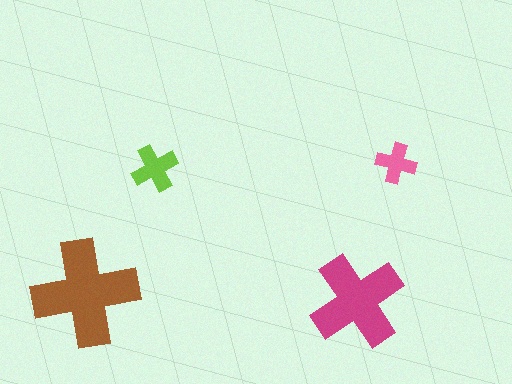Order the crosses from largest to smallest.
the brown one, the magenta one, the lime one, the pink one.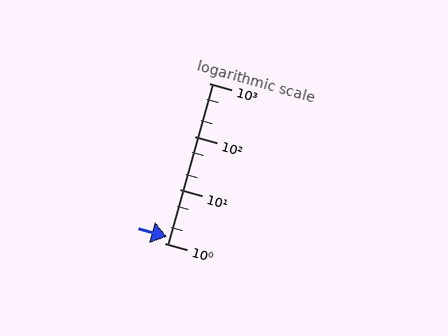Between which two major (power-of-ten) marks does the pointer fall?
The pointer is between 1 and 10.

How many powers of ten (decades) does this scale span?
The scale spans 3 decades, from 1 to 1000.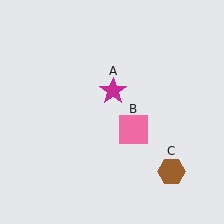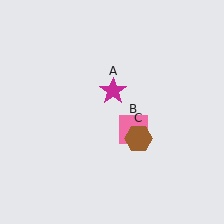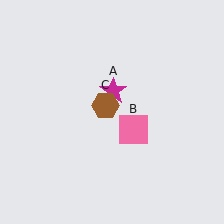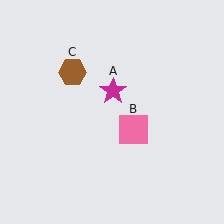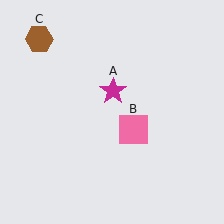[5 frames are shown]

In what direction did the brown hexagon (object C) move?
The brown hexagon (object C) moved up and to the left.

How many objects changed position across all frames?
1 object changed position: brown hexagon (object C).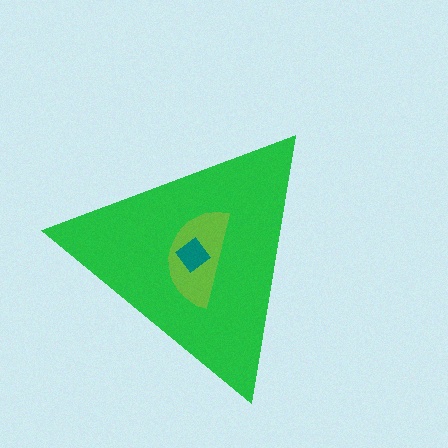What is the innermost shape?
The teal diamond.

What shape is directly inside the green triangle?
The lime semicircle.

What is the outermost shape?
The green triangle.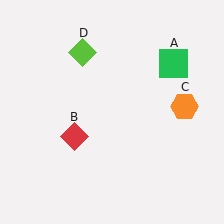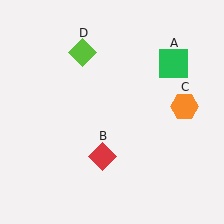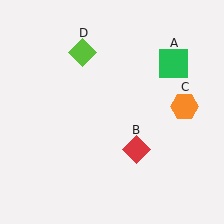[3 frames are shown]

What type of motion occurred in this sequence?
The red diamond (object B) rotated counterclockwise around the center of the scene.